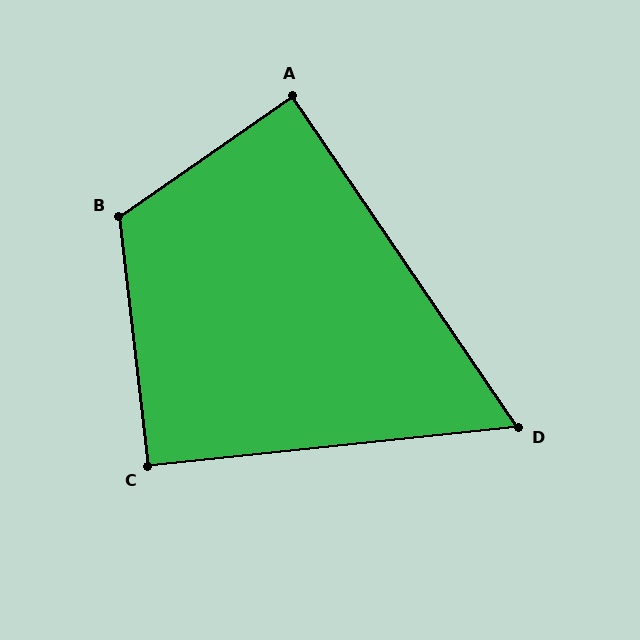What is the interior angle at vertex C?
Approximately 91 degrees (approximately right).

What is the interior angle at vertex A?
Approximately 89 degrees (approximately right).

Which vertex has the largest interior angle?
B, at approximately 118 degrees.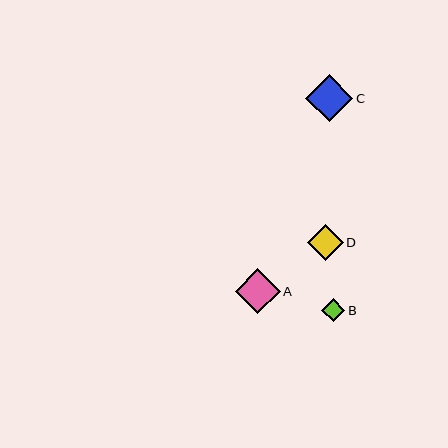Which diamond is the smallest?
Diamond B is the smallest with a size of approximately 23 pixels.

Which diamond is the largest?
Diamond C is the largest with a size of approximately 47 pixels.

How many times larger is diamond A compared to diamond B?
Diamond A is approximately 2.0 times the size of diamond B.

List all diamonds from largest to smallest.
From largest to smallest: C, A, D, B.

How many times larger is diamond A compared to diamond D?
Diamond A is approximately 1.3 times the size of diamond D.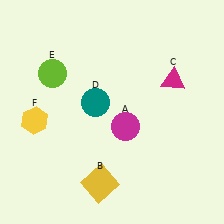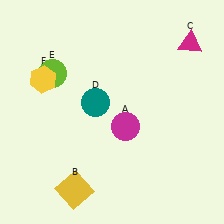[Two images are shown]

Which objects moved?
The objects that moved are: the yellow square (B), the magenta triangle (C), the yellow hexagon (F).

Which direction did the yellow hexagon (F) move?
The yellow hexagon (F) moved up.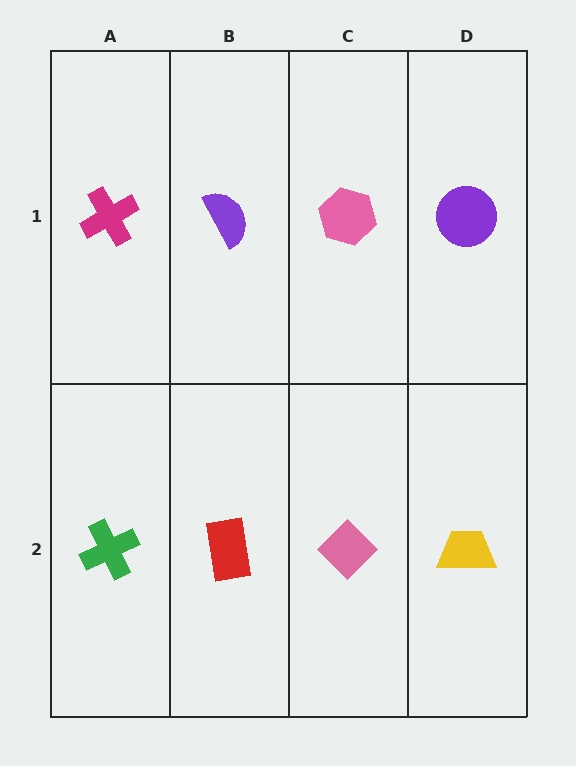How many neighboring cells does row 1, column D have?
2.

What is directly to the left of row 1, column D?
A pink hexagon.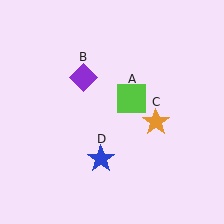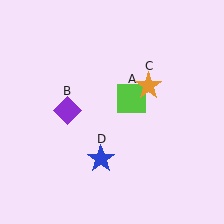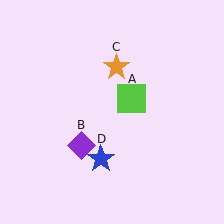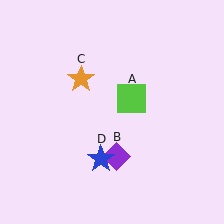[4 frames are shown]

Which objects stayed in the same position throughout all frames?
Lime square (object A) and blue star (object D) remained stationary.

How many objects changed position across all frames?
2 objects changed position: purple diamond (object B), orange star (object C).